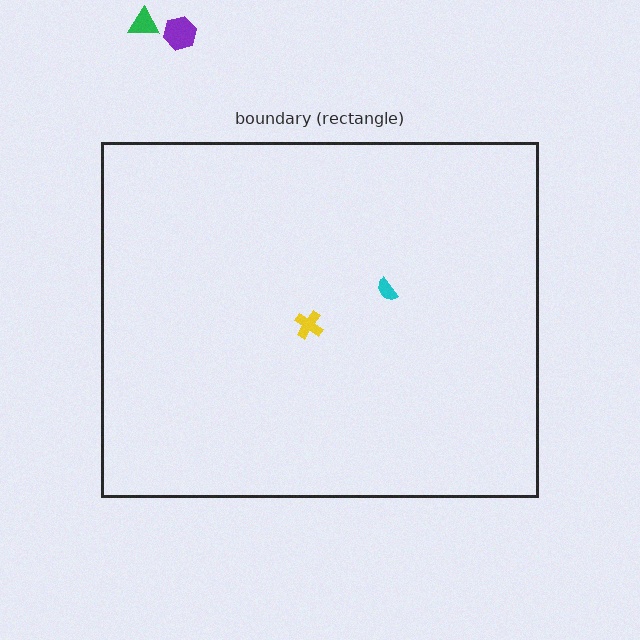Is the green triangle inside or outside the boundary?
Outside.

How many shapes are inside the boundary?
2 inside, 2 outside.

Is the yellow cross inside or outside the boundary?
Inside.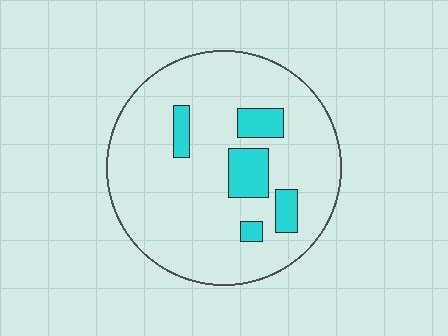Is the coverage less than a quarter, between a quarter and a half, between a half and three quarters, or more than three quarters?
Less than a quarter.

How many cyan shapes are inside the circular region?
5.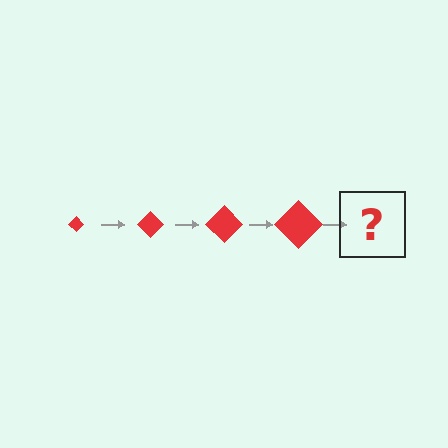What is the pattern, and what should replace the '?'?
The pattern is that the diamond gets progressively larger each step. The '?' should be a red diamond, larger than the previous one.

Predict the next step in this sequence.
The next step is a red diamond, larger than the previous one.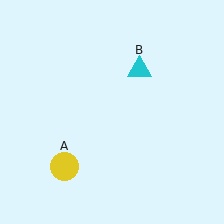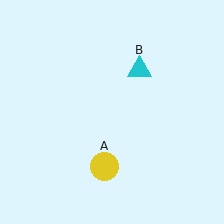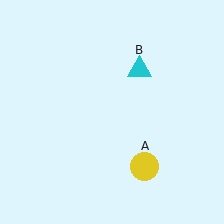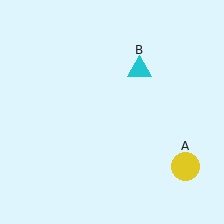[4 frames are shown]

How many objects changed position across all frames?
1 object changed position: yellow circle (object A).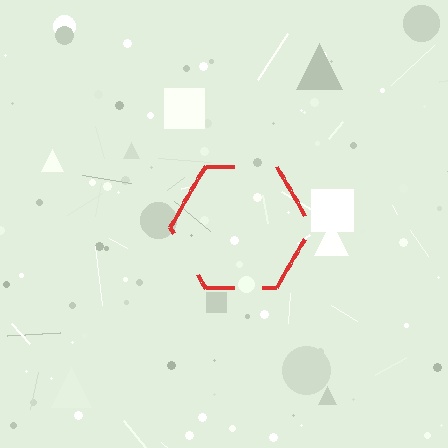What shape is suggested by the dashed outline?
The dashed outline suggests a hexagon.